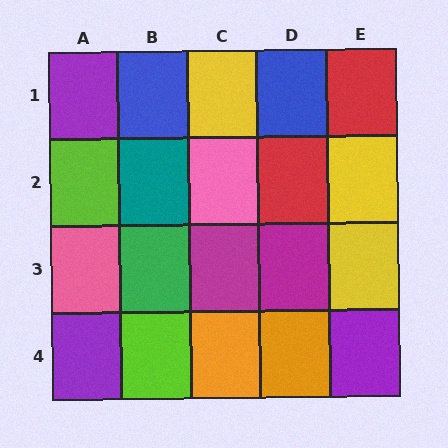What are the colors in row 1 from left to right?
Purple, blue, yellow, blue, red.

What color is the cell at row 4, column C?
Orange.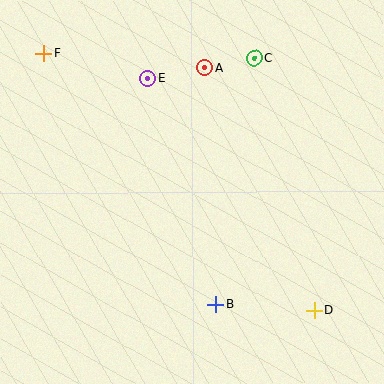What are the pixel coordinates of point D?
Point D is at (314, 310).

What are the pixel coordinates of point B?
Point B is at (216, 304).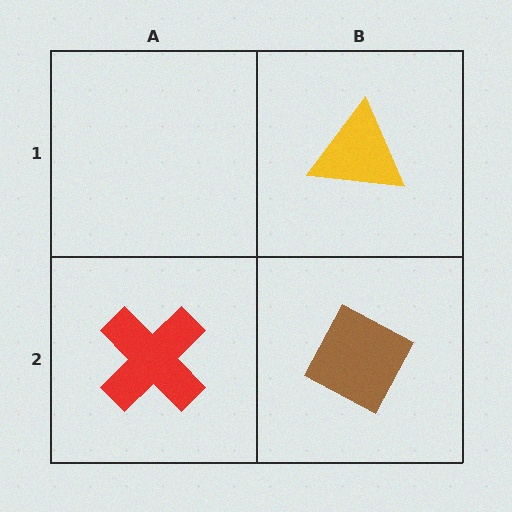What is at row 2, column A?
A red cross.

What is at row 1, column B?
A yellow triangle.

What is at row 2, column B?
A brown diamond.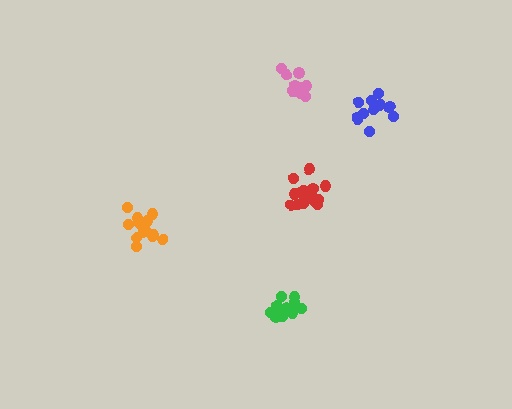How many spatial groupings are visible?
There are 5 spatial groupings.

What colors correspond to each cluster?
The clusters are colored: green, orange, pink, blue, red.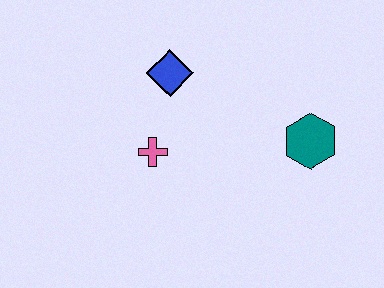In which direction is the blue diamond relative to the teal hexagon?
The blue diamond is to the left of the teal hexagon.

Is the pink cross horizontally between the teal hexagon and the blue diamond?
No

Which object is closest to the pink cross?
The blue diamond is closest to the pink cross.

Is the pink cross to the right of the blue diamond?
No